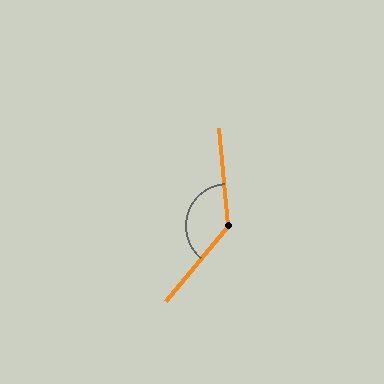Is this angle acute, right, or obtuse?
It is obtuse.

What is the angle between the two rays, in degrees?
Approximately 136 degrees.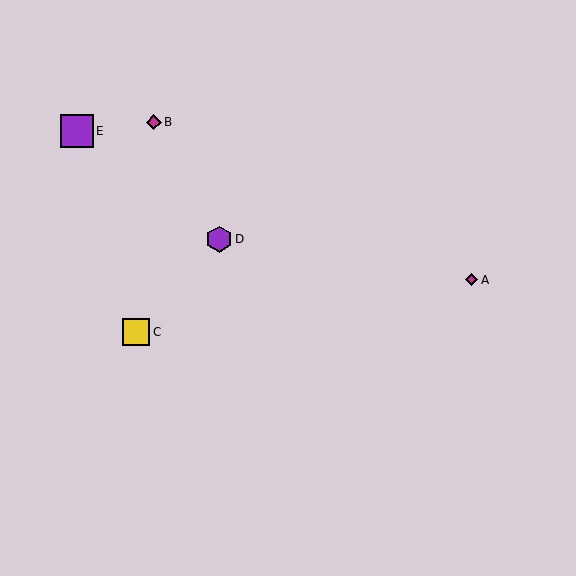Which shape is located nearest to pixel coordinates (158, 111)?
The magenta diamond (labeled B) at (154, 122) is nearest to that location.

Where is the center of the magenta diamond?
The center of the magenta diamond is at (154, 122).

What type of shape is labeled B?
Shape B is a magenta diamond.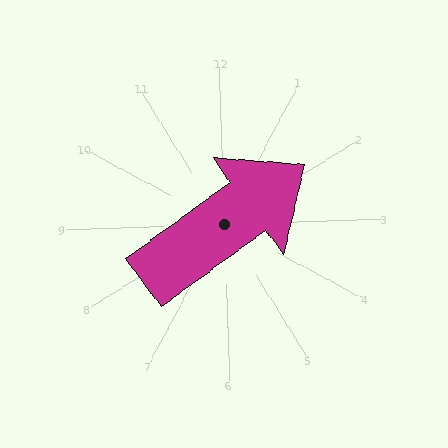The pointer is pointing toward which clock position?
Roughly 2 o'clock.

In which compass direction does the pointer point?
Northeast.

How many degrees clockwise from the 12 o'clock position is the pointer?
Approximately 56 degrees.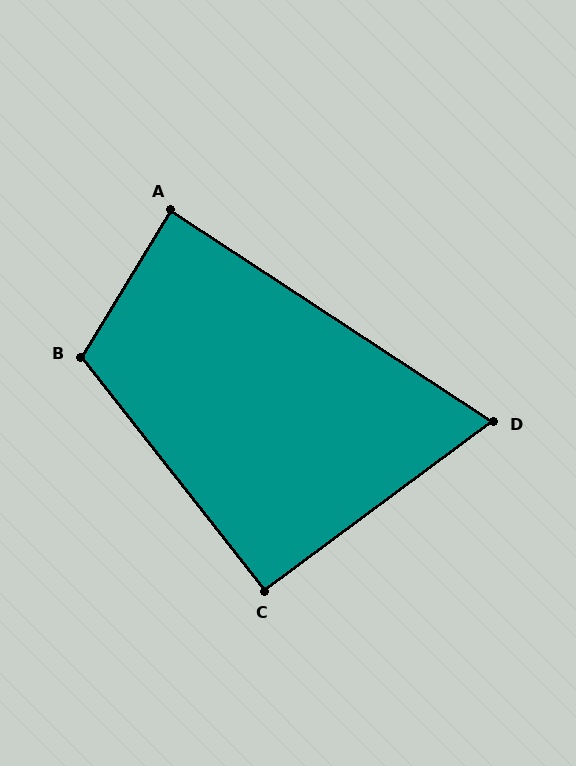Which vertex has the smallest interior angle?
D, at approximately 70 degrees.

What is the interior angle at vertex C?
Approximately 92 degrees (approximately right).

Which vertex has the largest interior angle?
B, at approximately 110 degrees.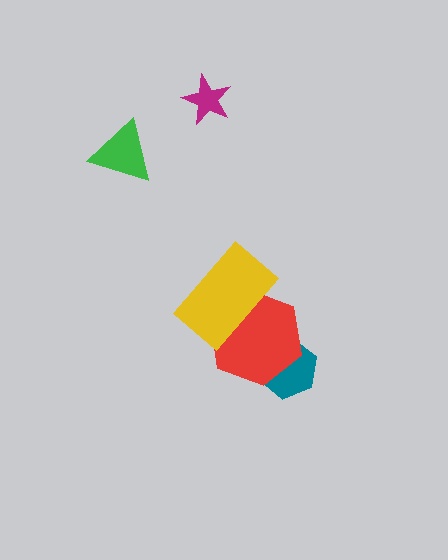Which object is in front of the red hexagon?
The yellow rectangle is in front of the red hexagon.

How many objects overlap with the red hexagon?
2 objects overlap with the red hexagon.